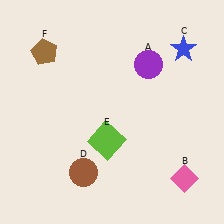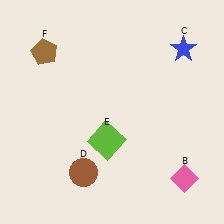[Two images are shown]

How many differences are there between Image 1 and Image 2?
There is 1 difference between the two images.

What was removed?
The purple circle (A) was removed in Image 2.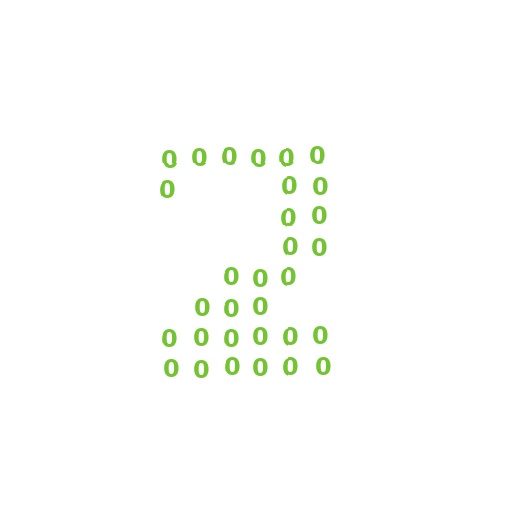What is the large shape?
The large shape is the digit 2.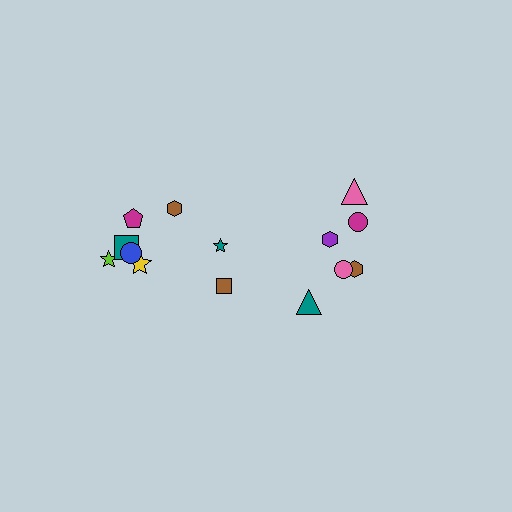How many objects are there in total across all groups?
There are 14 objects.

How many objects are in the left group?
There are 8 objects.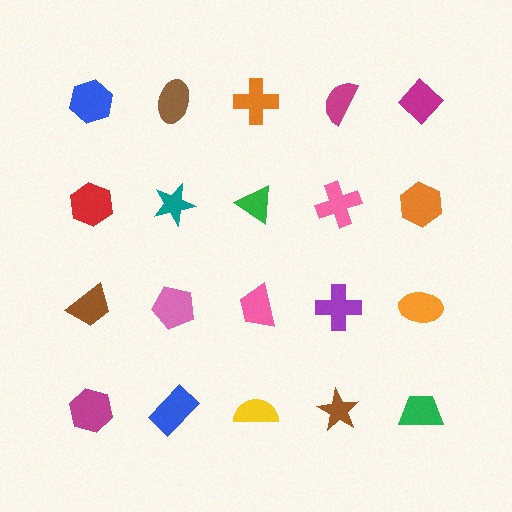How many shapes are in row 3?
5 shapes.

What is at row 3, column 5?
An orange ellipse.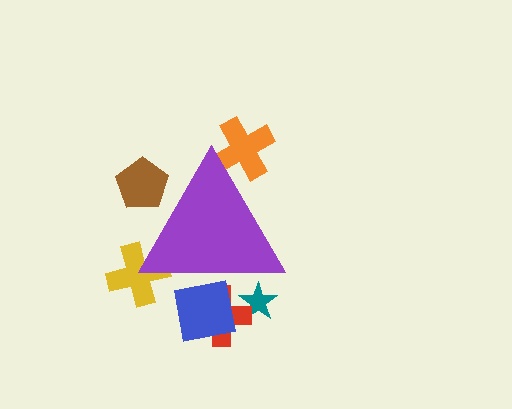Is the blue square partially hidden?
Yes, the blue square is partially hidden behind the purple triangle.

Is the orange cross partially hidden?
Yes, the orange cross is partially hidden behind the purple triangle.